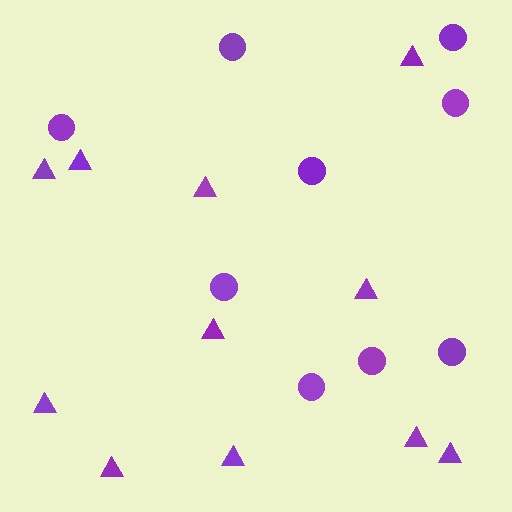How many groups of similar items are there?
There are 2 groups: one group of circles (9) and one group of triangles (11).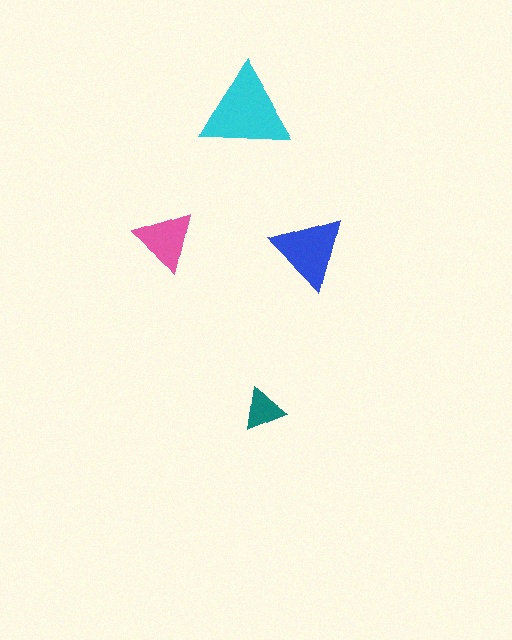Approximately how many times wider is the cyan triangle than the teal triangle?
About 2 times wider.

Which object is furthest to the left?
The pink triangle is leftmost.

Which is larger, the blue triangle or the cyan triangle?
The cyan one.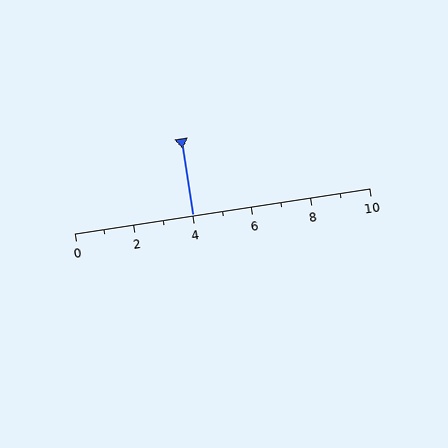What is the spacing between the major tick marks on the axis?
The major ticks are spaced 2 apart.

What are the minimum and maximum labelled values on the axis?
The axis runs from 0 to 10.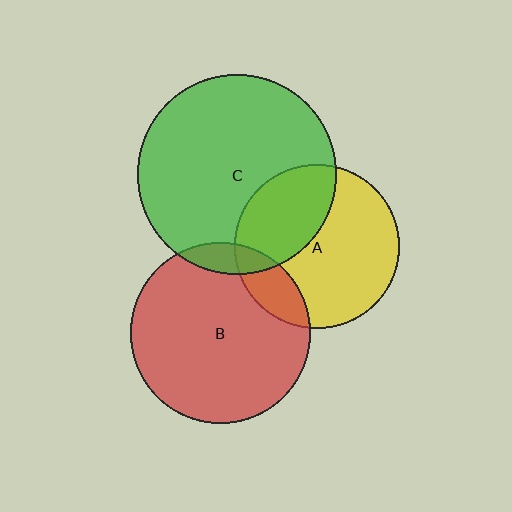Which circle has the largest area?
Circle C (green).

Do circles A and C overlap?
Yes.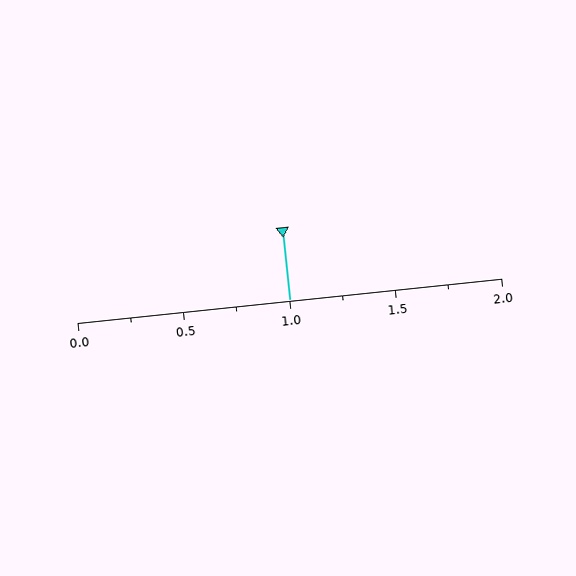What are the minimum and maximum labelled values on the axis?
The axis runs from 0.0 to 2.0.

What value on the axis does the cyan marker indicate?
The marker indicates approximately 1.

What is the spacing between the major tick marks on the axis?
The major ticks are spaced 0.5 apart.